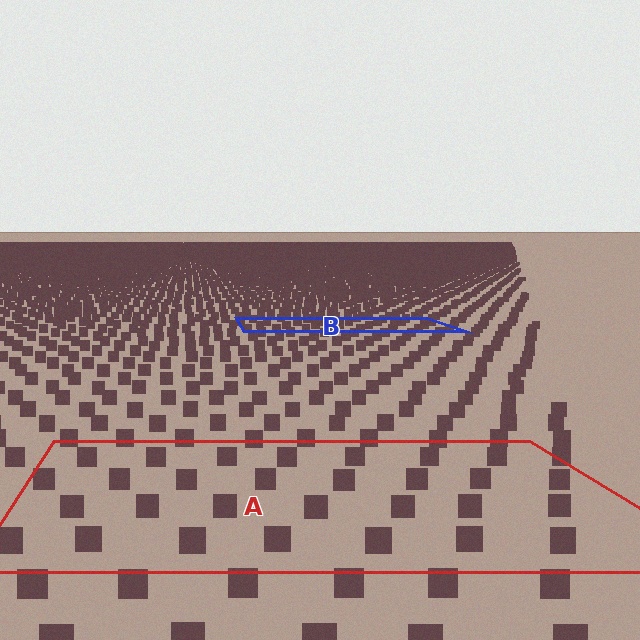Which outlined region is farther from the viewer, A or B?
Region B is farther from the viewer — the texture elements inside it appear smaller and more densely packed.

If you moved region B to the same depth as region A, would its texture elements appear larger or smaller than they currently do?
They would appear larger. At a closer depth, the same texture elements are projected at a bigger on-screen size.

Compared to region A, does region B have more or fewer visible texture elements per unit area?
Region B has more texture elements per unit area — they are packed more densely because it is farther away.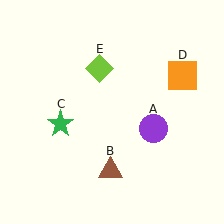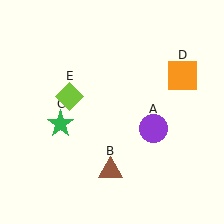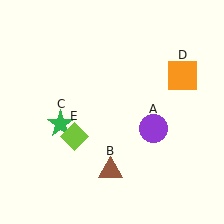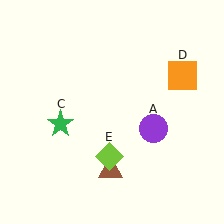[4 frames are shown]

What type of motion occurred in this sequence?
The lime diamond (object E) rotated counterclockwise around the center of the scene.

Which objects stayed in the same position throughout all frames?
Purple circle (object A) and brown triangle (object B) and green star (object C) and orange square (object D) remained stationary.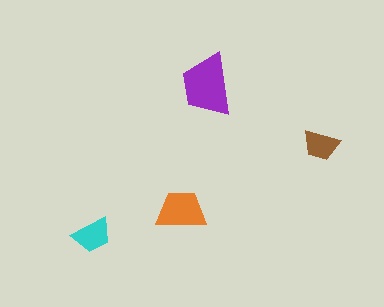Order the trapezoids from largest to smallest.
the purple one, the orange one, the cyan one, the brown one.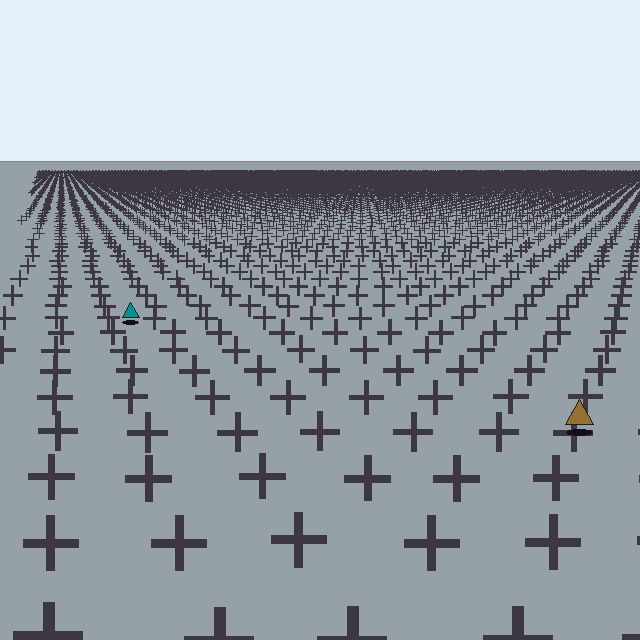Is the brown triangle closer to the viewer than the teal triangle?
Yes. The brown triangle is closer — you can tell from the texture gradient: the ground texture is coarser near it.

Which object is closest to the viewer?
The brown triangle is closest. The texture marks near it are larger and more spread out.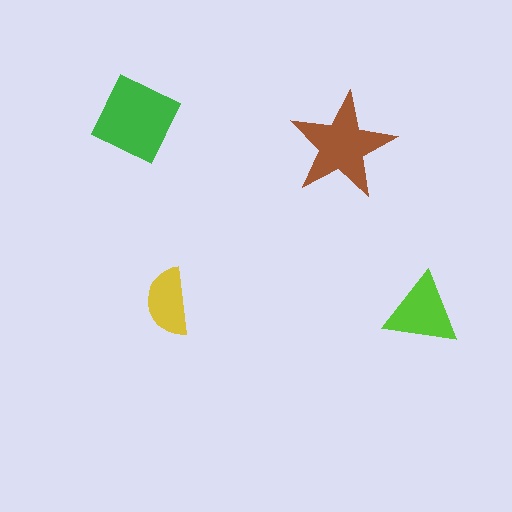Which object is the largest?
The green diamond.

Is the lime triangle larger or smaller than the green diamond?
Smaller.